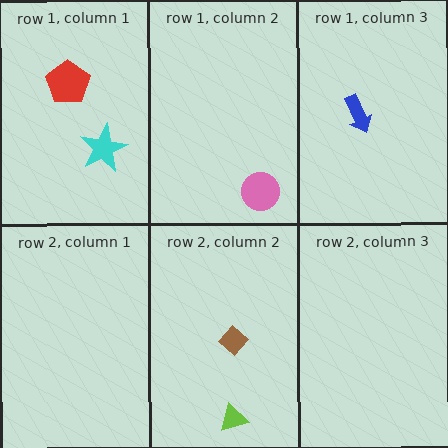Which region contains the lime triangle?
The row 2, column 2 region.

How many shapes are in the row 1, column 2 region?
1.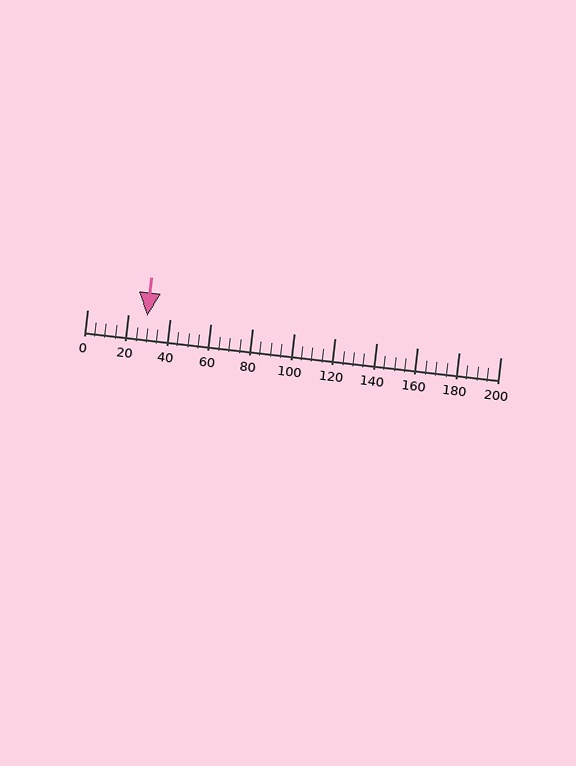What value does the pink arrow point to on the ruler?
The pink arrow points to approximately 29.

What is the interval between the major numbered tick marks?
The major tick marks are spaced 20 units apart.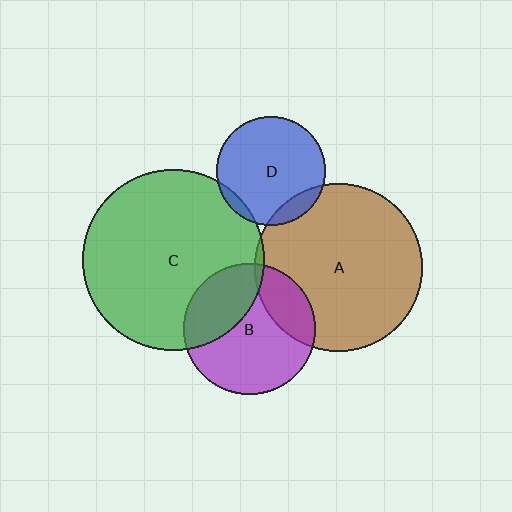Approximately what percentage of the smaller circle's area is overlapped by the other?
Approximately 20%.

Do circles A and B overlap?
Yes.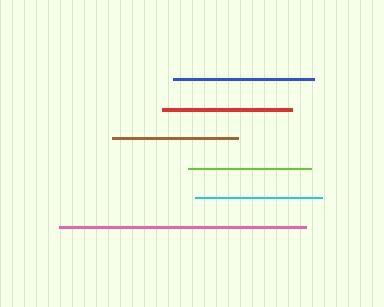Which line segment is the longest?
The pink line is the longest at approximately 246 pixels.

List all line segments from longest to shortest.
From longest to shortest: pink, blue, red, cyan, brown, lime.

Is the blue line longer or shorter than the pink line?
The pink line is longer than the blue line.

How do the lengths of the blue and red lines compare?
The blue and red lines are approximately the same length.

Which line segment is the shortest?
The lime line is the shortest at approximately 124 pixels.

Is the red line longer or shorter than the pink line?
The pink line is longer than the red line.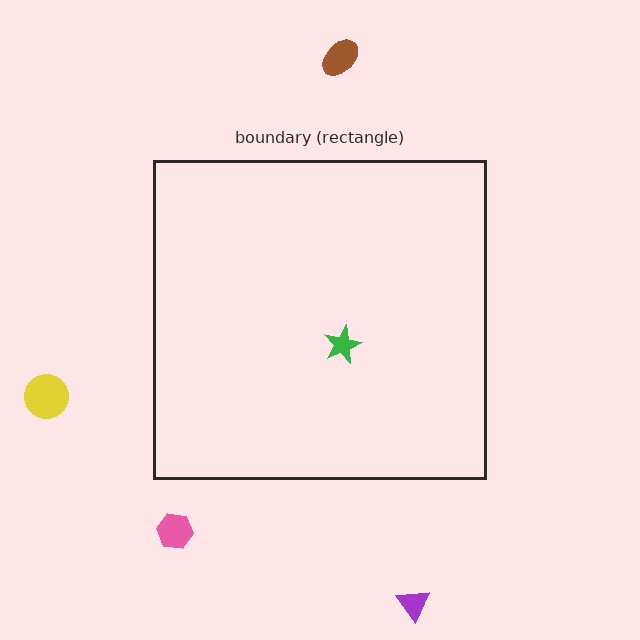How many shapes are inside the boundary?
1 inside, 4 outside.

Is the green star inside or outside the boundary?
Inside.